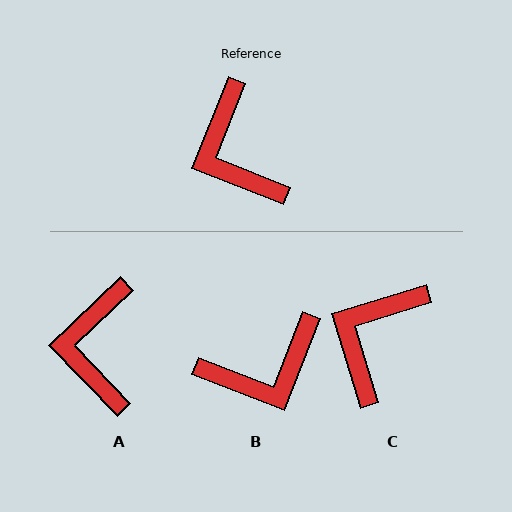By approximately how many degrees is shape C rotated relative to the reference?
Approximately 51 degrees clockwise.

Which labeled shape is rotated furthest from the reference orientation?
B, about 90 degrees away.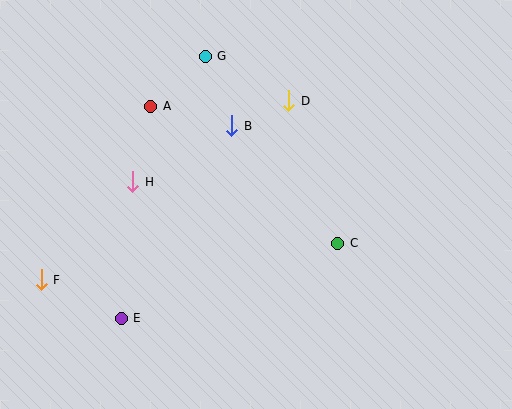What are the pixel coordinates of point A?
Point A is at (151, 106).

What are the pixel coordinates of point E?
Point E is at (121, 318).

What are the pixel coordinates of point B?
Point B is at (232, 126).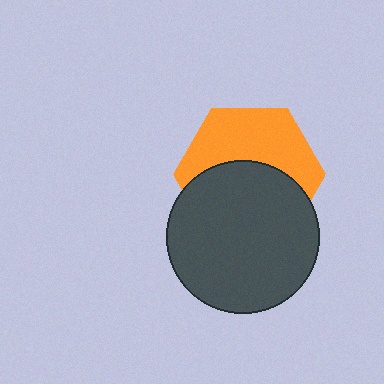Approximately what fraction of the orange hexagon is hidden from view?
Roughly 52% of the orange hexagon is hidden behind the dark gray circle.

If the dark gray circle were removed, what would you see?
You would see the complete orange hexagon.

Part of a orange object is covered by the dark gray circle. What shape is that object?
It is a hexagon.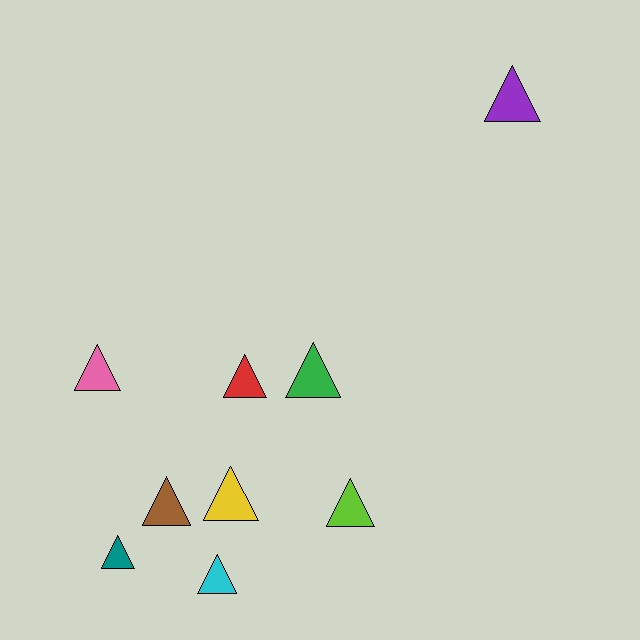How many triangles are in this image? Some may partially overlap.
There are 9 triangles.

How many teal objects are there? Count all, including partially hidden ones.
There is 1 teal object.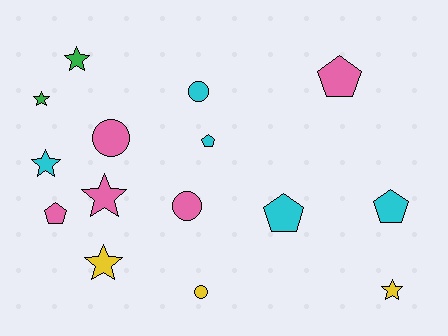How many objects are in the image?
There are 15 objects.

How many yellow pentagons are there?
There are no yellow pentagons.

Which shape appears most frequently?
Star, with 6 objects.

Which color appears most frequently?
Cyan, with 5 objects.